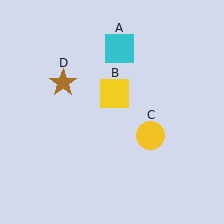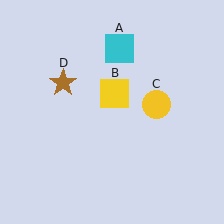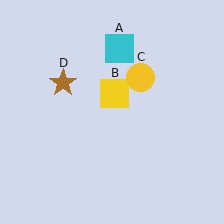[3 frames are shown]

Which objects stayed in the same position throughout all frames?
Cyan square (object A) and yellow square (object B) and brown star (object D) remained stationary.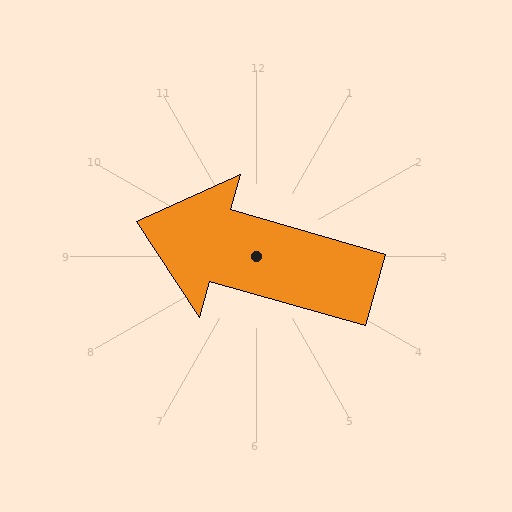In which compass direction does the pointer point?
West.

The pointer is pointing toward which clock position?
Roughly 10 o'clock.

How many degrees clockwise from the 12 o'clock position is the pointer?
Approximately 286 degrees.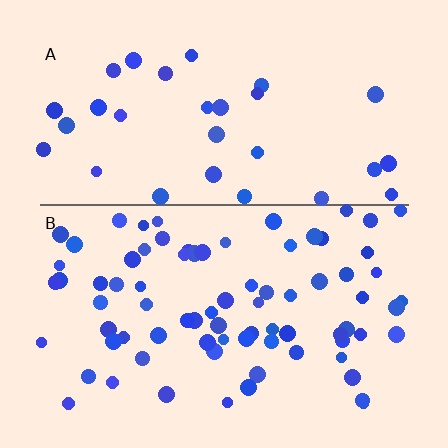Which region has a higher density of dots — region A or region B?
B (the bottom).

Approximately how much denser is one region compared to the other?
Approximately 2.5× — region B over region A.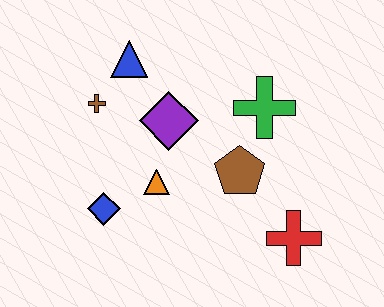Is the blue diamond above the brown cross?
No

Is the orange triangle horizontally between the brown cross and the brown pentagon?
Yes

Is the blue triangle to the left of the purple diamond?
Yes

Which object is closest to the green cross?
The brown pentagon is closest to the green cross.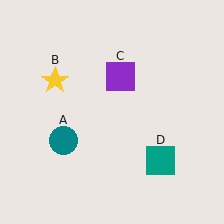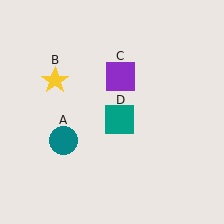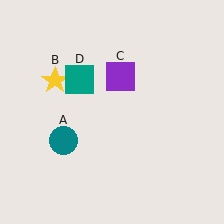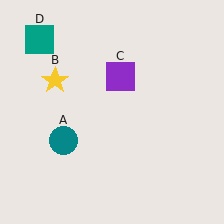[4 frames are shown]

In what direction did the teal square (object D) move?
The teal square (object D) moved up and to the left.